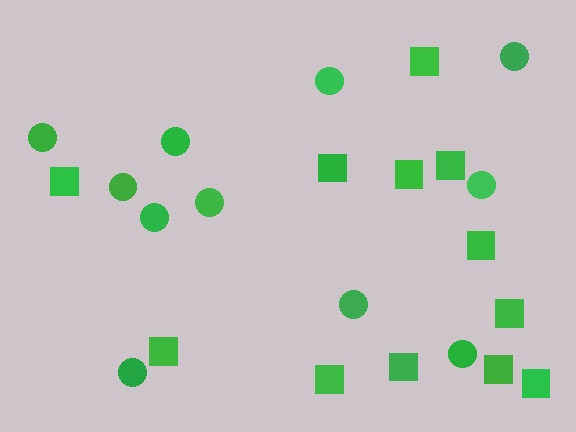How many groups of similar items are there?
There are 2 groups: one group of squares (12) and one group of circles (11).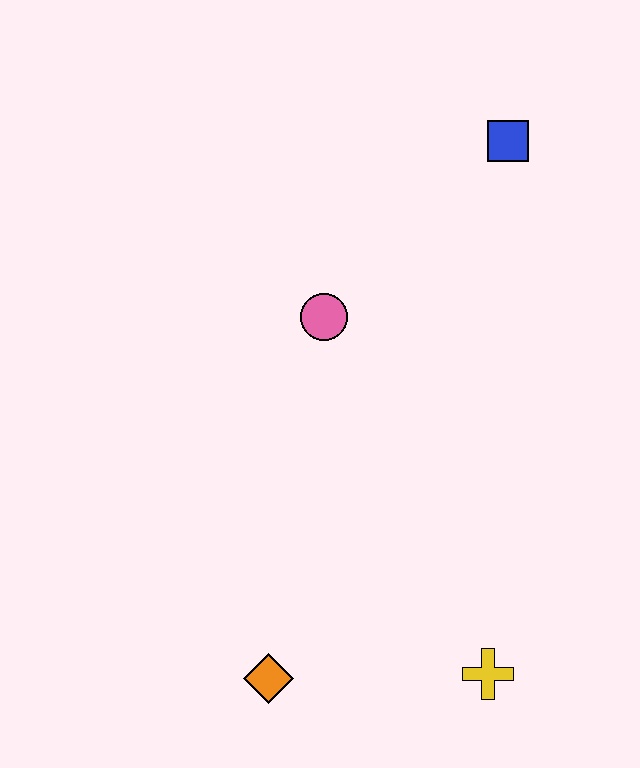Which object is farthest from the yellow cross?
The blue square is farthest from the yellow cross.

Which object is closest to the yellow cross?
The orange diamond is closest to the yellow cross.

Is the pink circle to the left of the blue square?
Yes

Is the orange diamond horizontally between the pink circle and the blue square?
No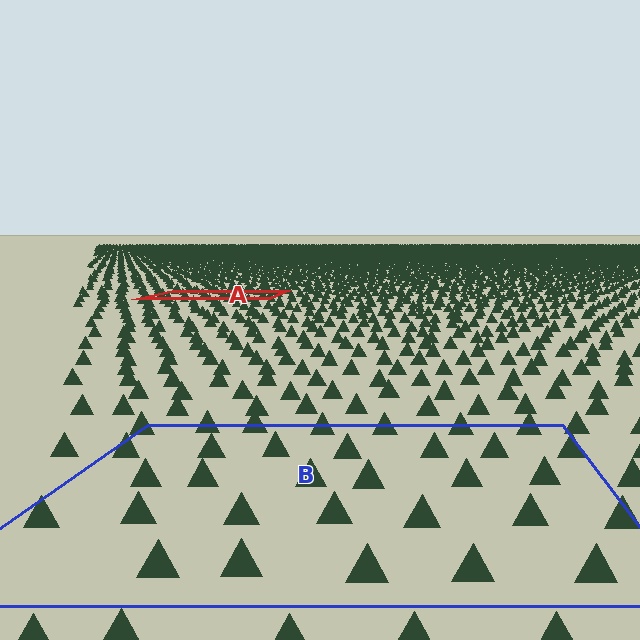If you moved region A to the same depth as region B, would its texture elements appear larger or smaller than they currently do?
They would appear larger. At a closer depth, the same texture elements are projected at a bigger on-screen size.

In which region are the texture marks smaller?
The texture marks are smaller in region A, because it is farther away.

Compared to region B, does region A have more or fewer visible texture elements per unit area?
Region A has more texture elements per unit area — they are packed more densely because it is farther away.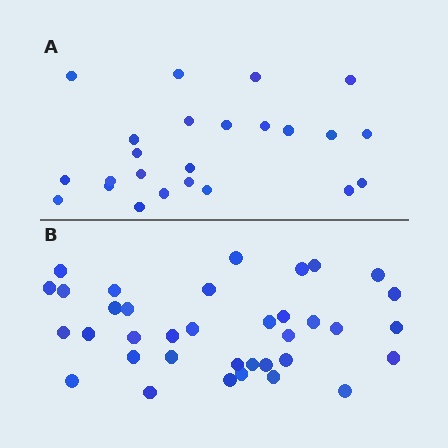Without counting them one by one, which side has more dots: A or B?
Region B (the bottom region) has more dots.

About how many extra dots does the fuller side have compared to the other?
Region B has roughly 12 or so more dots than region A.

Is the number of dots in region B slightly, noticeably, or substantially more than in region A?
Region B has substantially more. The ratio is roughly 1.5 to 1.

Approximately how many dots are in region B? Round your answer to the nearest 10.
About 40 dots. (The exact count is 36, which rounds to 40.)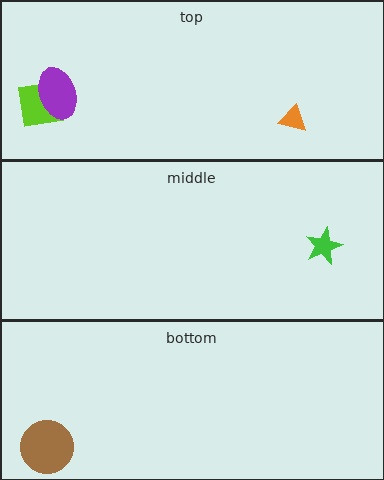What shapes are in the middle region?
The green star.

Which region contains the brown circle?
The bottom region.